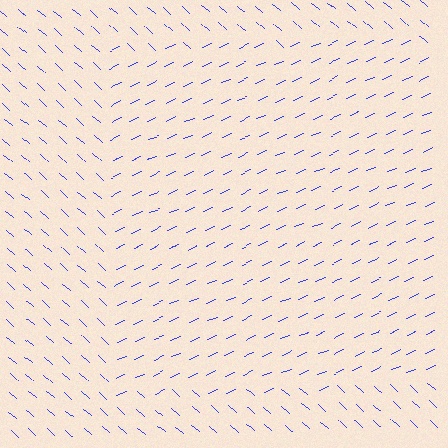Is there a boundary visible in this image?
Yes, there is a texture boundary formed by a change in line orientation.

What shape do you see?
I see a rectangle.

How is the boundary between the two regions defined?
The boundary is defined purely by a change in line orientation (approximately 65 degrees difference). All lines are the same color and thickness.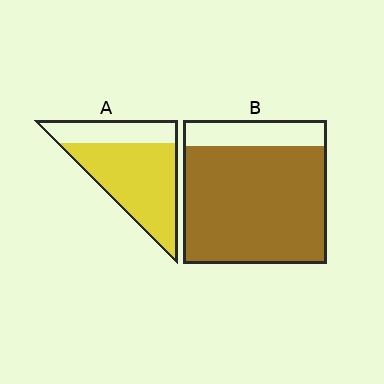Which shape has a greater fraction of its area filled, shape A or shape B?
Shape B.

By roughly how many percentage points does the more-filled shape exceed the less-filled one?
By roughly 10 percentage points (B over A).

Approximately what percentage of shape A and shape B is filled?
A is approximately 70% and B is approximately 80%.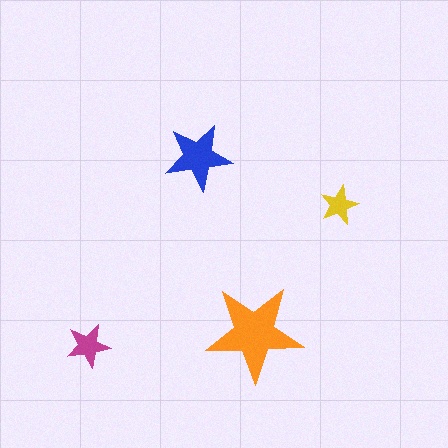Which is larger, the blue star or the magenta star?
The blue one.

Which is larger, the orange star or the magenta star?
The orange one.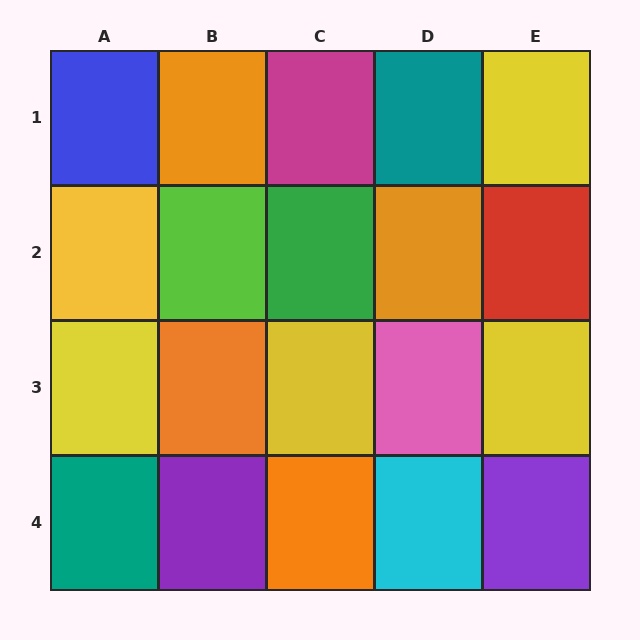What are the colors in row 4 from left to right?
Teal, purple, orange, cyan, purple.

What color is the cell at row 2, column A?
Yellow.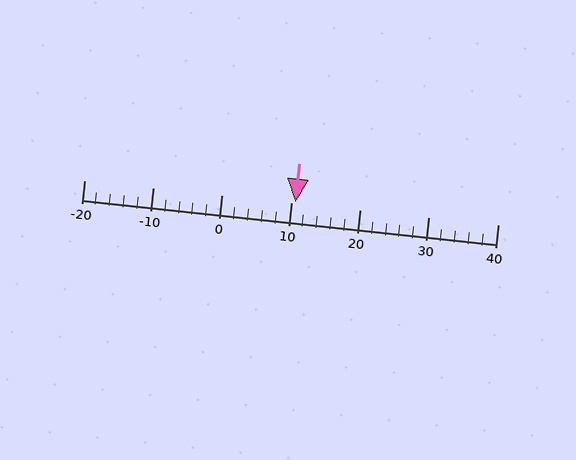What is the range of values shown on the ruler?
The ruler shows values from -20 to 40.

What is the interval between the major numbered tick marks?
The major tick marks are spaced 10 units apart.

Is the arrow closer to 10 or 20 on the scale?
The arrow is closer to 10.